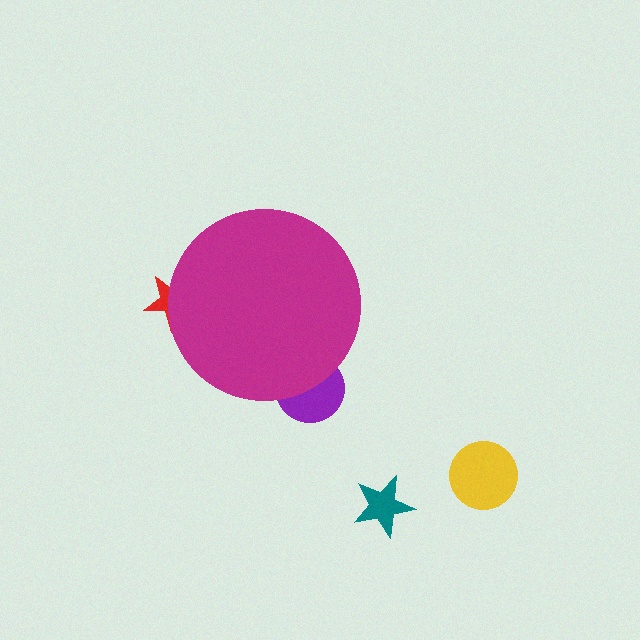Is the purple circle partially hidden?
Yes, the purple circle is partially hidden behind the magenta circle.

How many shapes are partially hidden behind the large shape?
2 shapes are partially hidden.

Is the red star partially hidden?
Yes, the red star is partially hidden behind the magenta circle.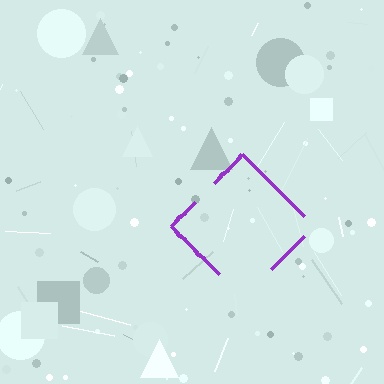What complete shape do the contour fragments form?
The contour fragments form a diamond.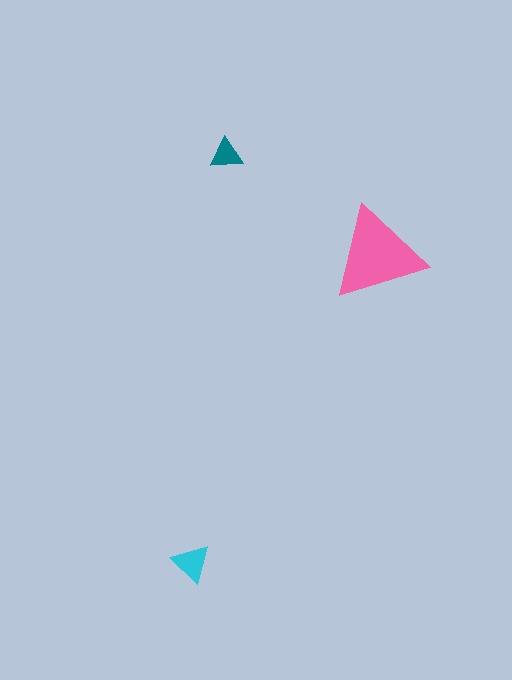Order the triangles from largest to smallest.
the pink one, the cyan one, the teal one.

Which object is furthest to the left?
The cyan triangle is leftmost.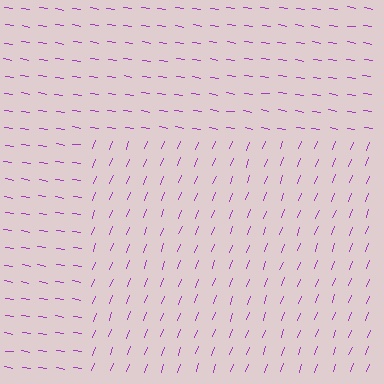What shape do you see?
I see a rectangle.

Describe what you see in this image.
The image is filled with small purple line segments. A rectangle region in the image has lines oriented differently from the surrounding lines, creating a visible texture boundary.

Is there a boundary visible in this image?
Yes, there is a texture boundary formed by a change in line orientation.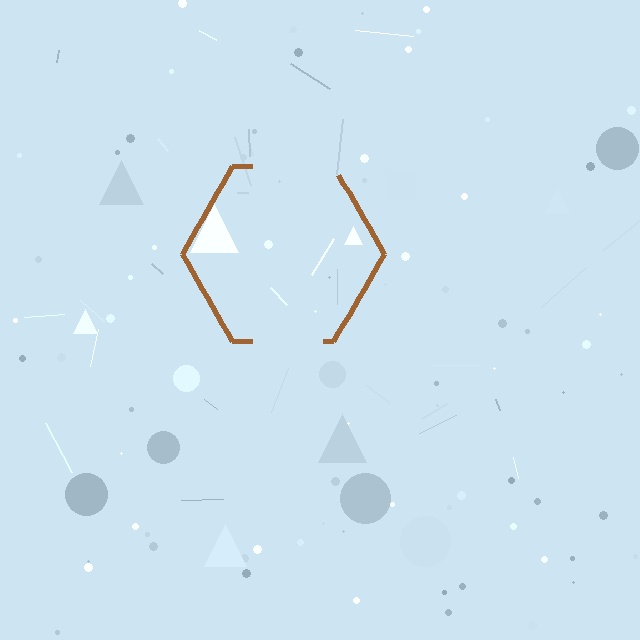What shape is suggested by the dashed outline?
The dashed outline suggests a hexagon.